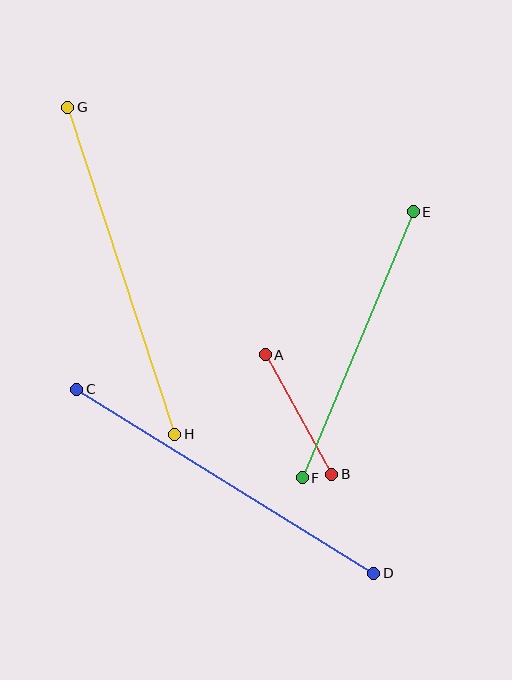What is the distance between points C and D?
The distance is approximately 350 pixels.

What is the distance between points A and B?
The distance is approximately 137 pixels.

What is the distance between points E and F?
The distance is approximately 288 pixels.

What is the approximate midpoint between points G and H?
The midpoint is at approximately (121, 271) pixels.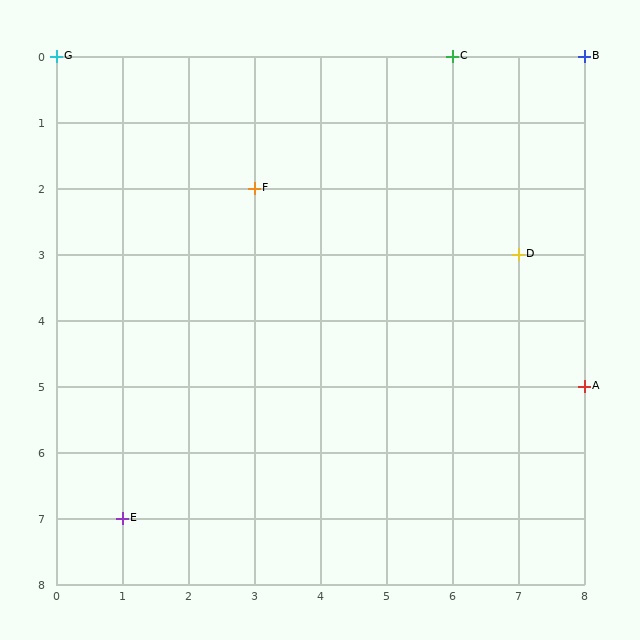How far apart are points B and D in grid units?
Points B and D are 1 column and 3 rows apart (about 3.2 grid units diagonally).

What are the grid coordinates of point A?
Point A is at grid coordinates (8, 5).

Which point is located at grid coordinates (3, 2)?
Point F is at (3, 2).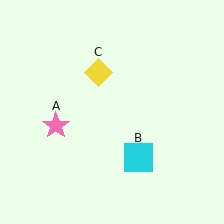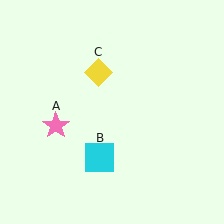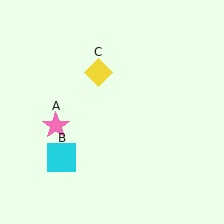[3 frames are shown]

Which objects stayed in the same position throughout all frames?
Pink star (object A) and yellow diamond (object C) remained stationary.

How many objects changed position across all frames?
1 object changed position: cyan square (object B).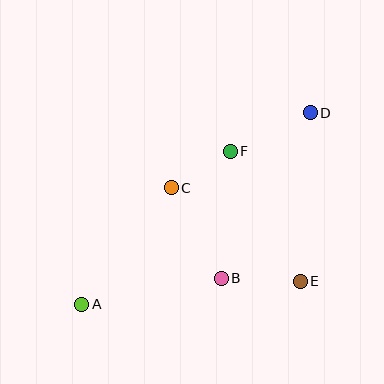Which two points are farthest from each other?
Points A and D are farthest from each other.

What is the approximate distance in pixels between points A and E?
The distance between A and E is approximately 220 pixels.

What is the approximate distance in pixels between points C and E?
The distance between C and E is approximately 159 pixels.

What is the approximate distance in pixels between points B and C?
The distance between B and C is approximately 103 pixels.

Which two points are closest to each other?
Points C and F are closest to each other.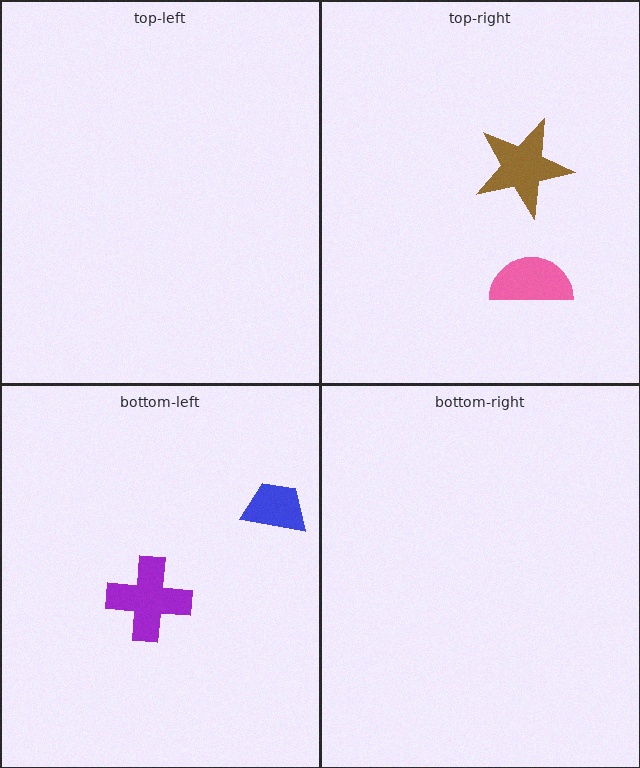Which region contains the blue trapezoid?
The bottom-left region.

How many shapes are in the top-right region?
2.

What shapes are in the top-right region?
The pink semicircle, the brown star.